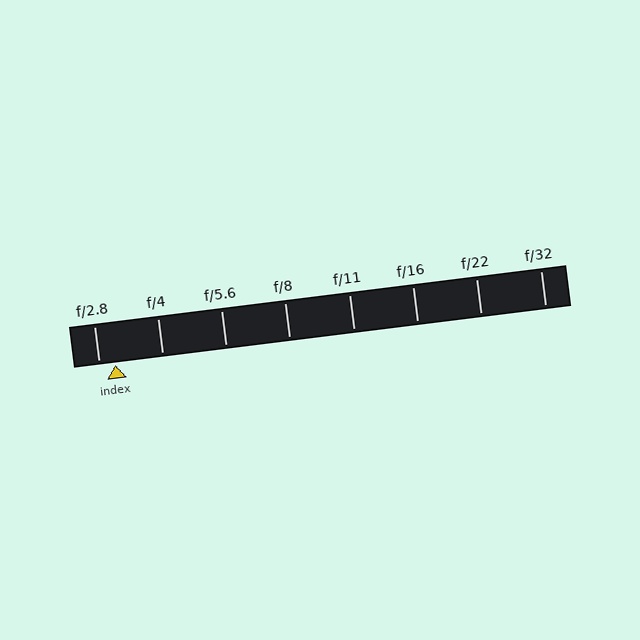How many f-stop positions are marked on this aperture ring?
There are 8 f-stop positions marked.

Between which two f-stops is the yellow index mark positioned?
The index mark is between f/2.8 and f/4.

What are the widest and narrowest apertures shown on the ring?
The widest aperture shown is f/2.8 and the narrowest is f/32.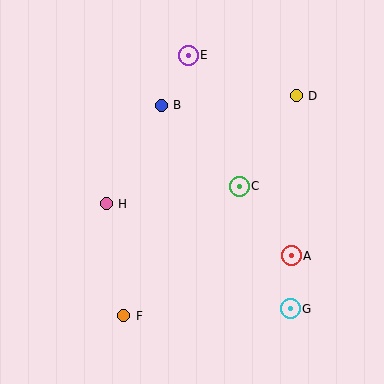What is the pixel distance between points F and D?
The distance between F and D is 280 pixels.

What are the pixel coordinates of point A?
Point A is at (291, 256).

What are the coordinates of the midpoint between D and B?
The midpoint between D and B is at (229, 101).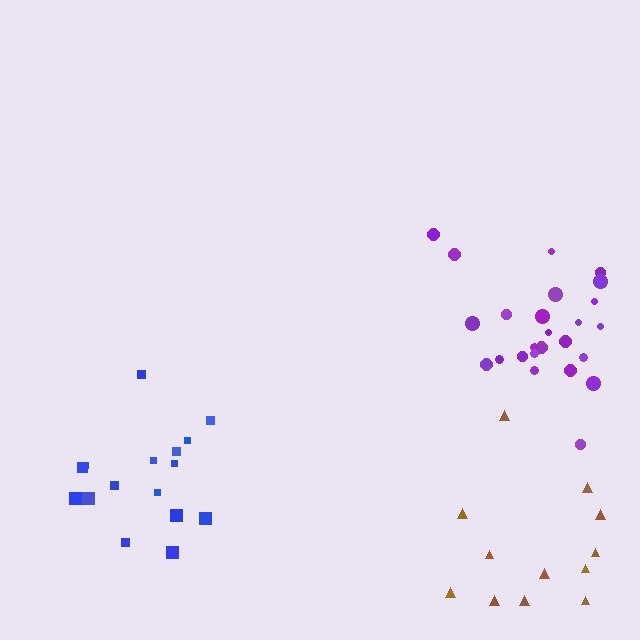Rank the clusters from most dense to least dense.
blue, purple, brown.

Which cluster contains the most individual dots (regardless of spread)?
Purple (25).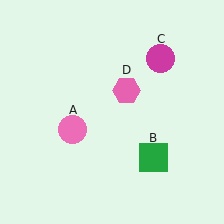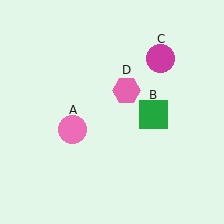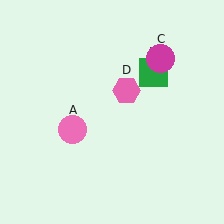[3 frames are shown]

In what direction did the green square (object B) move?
The green square (object B) moved up.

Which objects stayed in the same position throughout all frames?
Pink circle (object A) and magenta circle (object C) and pink hexagon (object D) remained stationary.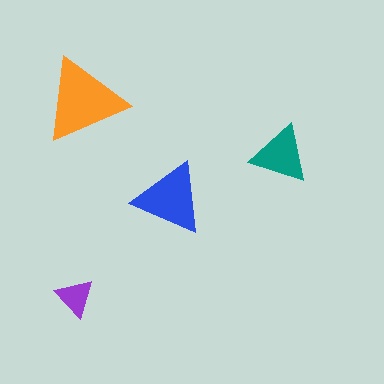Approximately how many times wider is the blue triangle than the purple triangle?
About 2 times wider.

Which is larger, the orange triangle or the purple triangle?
The orange one.